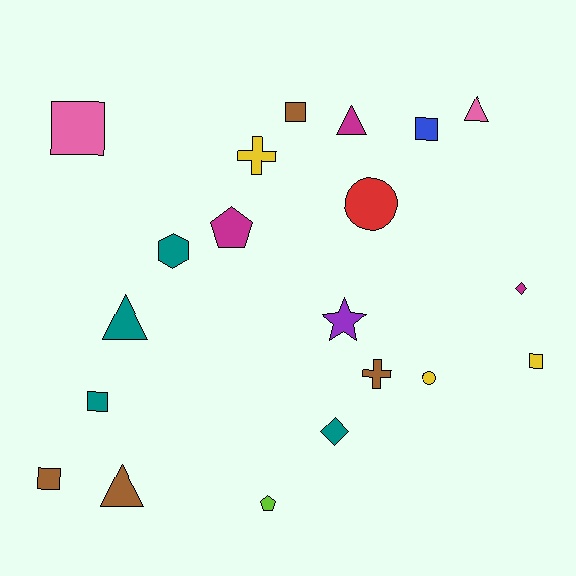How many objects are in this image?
There are 20 objects.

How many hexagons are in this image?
There is 1 hexagon.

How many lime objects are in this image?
There is 1 lime object.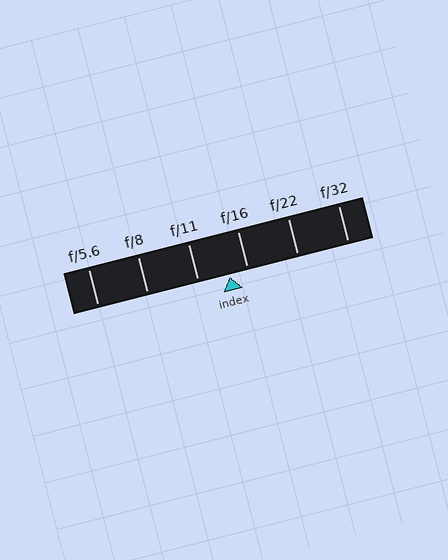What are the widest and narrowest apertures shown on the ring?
The widest aperture shown is f/5.6 and the narrowest is f/32.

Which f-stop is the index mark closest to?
The index mark is closest to f/16.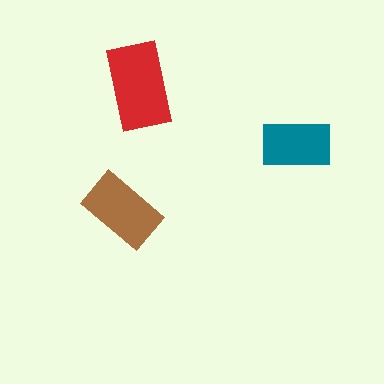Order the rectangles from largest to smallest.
the red one, the brown one, the teal one.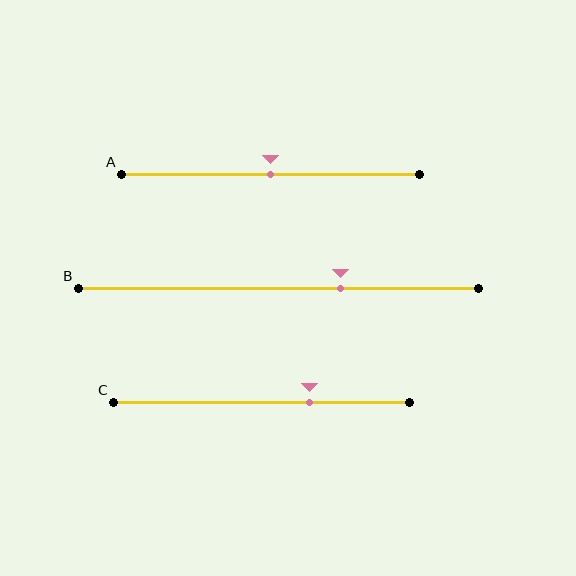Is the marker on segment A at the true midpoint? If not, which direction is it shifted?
Yes, the marker on segment A is at the true midpoint.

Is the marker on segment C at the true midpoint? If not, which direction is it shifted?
No, the marker on segment C is shifted to the right by about 16% of the segment length.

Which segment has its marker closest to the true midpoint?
Segment A has its marker closest to the true midpoint.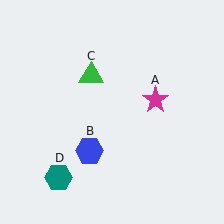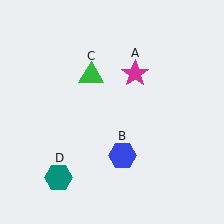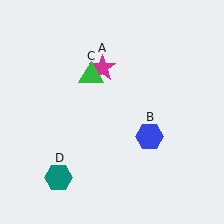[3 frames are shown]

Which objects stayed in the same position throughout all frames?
Green triangle (object C) and teal hexagon (object D) remained stationary.